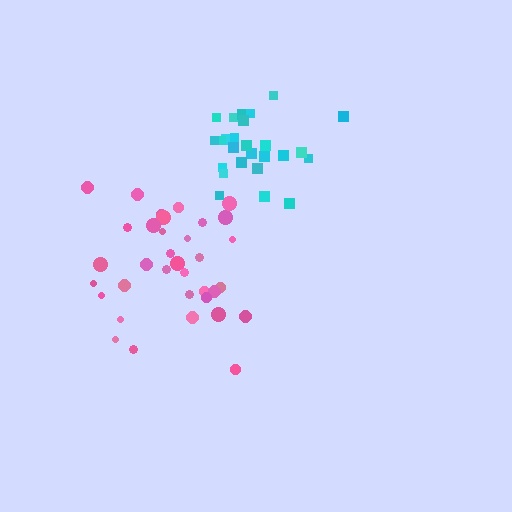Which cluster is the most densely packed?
Cyan.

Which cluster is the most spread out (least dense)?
Pink.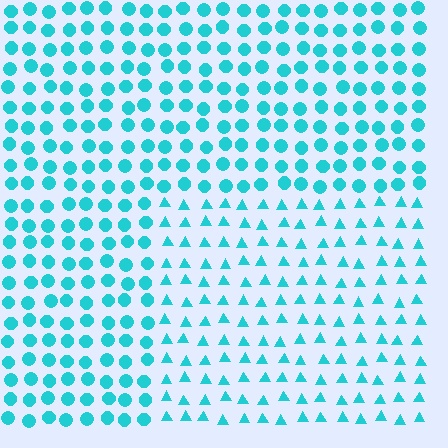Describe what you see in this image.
The image is filled with small cyan elements arranged in a uniform grid. A rectangle-shaped region contains triangles, while the surrounding area contains circles. The boundary is defined purely by the change in element shape.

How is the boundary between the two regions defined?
The boundary is defined by a change in element shape: triangles inside vs. circles outside. All elements share the same color and spacing.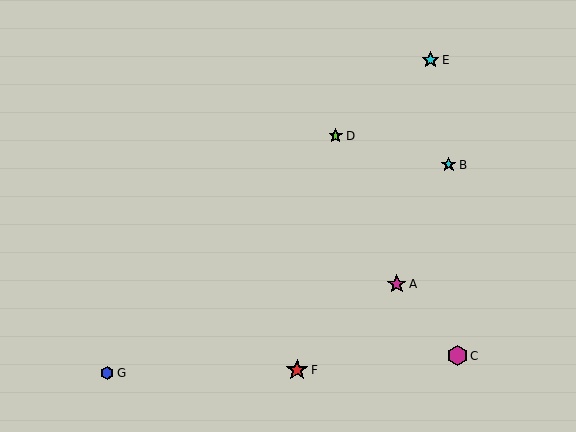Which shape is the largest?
The red star (labeled F) is the largest.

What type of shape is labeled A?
Shape A is a magenta star.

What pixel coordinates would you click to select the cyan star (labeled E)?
Click at (430, 60) to select the cyan star E.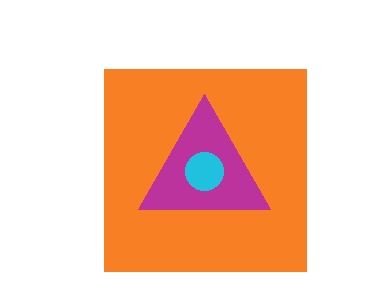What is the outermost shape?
The orange square.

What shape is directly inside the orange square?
The magenta triangle.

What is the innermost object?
The cyan circle.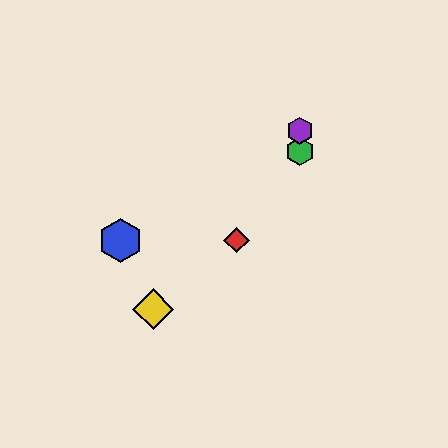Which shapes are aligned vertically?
The green hexagon, the purple hexagon are aligned vertically.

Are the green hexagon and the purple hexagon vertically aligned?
Yes, both are at x≈300.